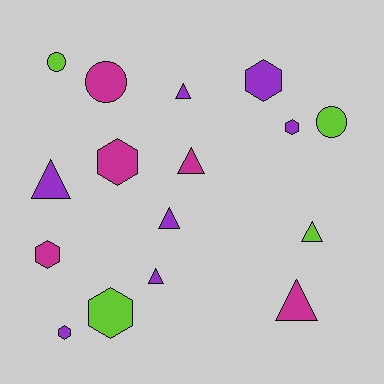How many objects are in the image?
There are 16 objects.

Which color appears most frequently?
Purple, with 7 objects.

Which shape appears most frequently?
Triangle, with 7 objects.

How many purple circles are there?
There are no purple circles.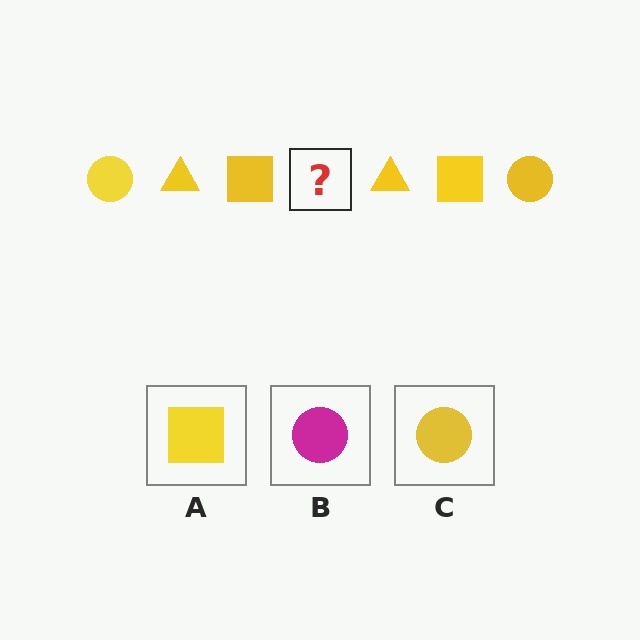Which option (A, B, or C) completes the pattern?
C.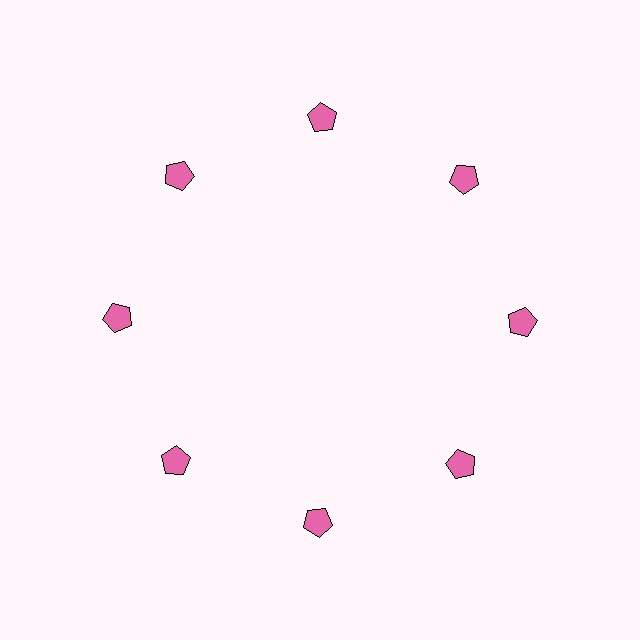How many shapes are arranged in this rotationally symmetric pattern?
There are 8 shapes, arranged in 8 groups of 1.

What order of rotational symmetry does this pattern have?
This pattern has 8-fold rotational symmetry.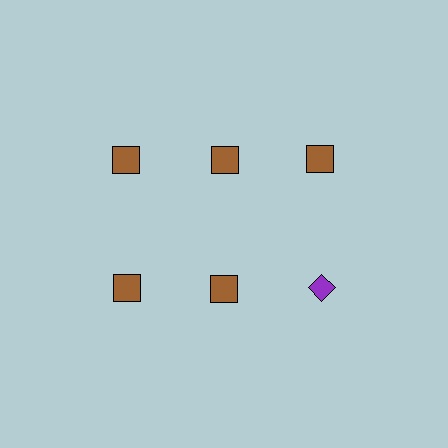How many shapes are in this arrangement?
There are 6 shapes arranged in a grid pattern.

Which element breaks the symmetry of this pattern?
The purple diamond in the second row, center column breaks the symmetry. All other shapes are brown squares.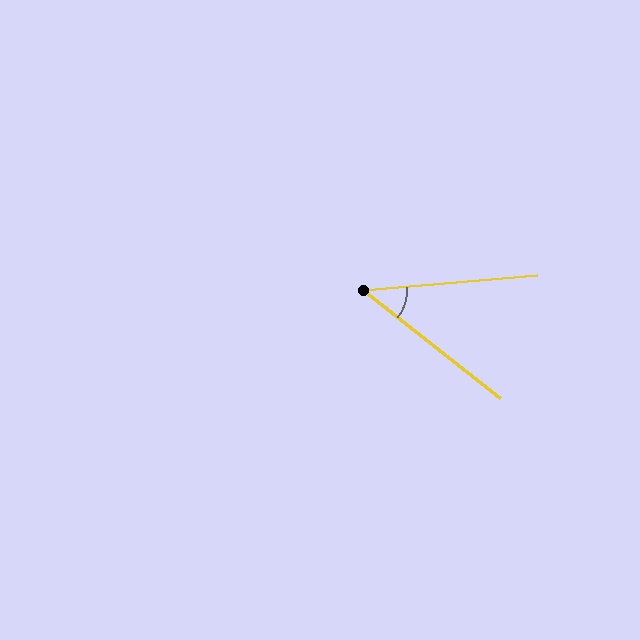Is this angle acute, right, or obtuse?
It is acute.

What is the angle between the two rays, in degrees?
Approximately 43 degrees.